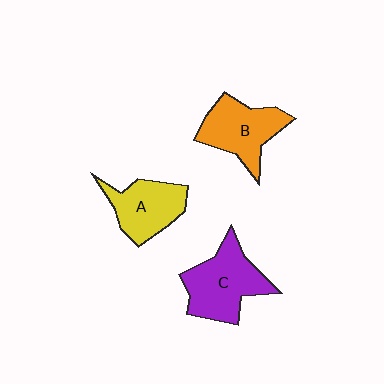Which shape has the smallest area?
Shape A (yellow).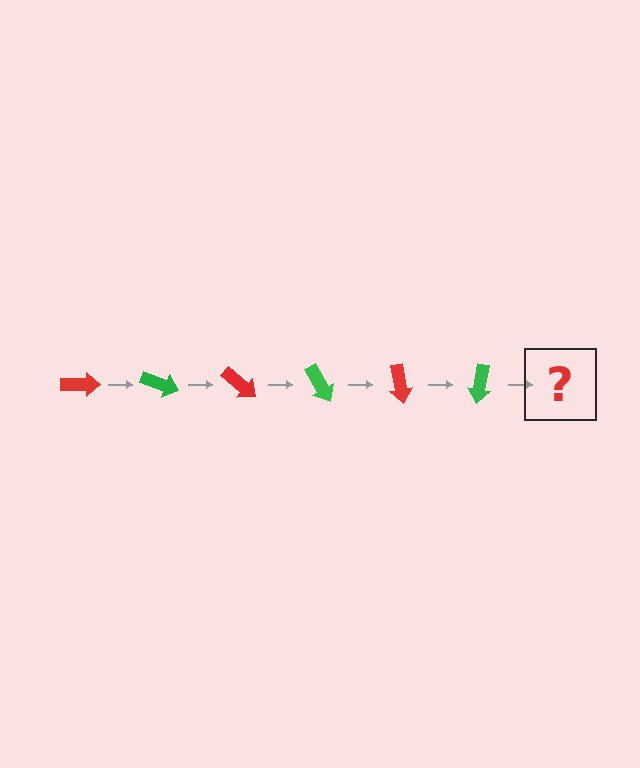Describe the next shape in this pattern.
It should be a red arrow, rotated 120 degrees from the start.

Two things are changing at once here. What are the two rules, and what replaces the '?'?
The two rules are that it rotates 20 degrees each step and the color cycles through red and green. The '?' should be a red arrow, rotated 120 degrees from the start.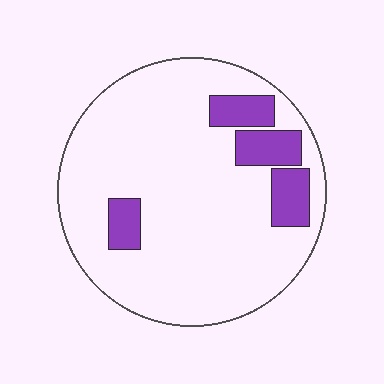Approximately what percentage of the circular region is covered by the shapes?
Approximately 15%.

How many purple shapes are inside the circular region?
4.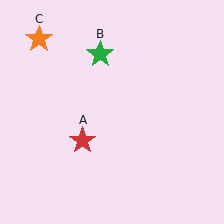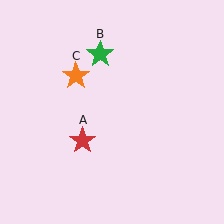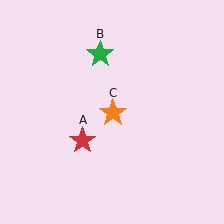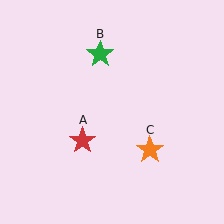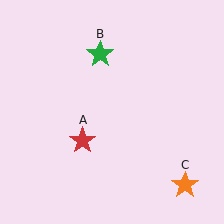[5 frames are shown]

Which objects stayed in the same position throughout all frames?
Red star (object A) and green star (object B) remained stationary.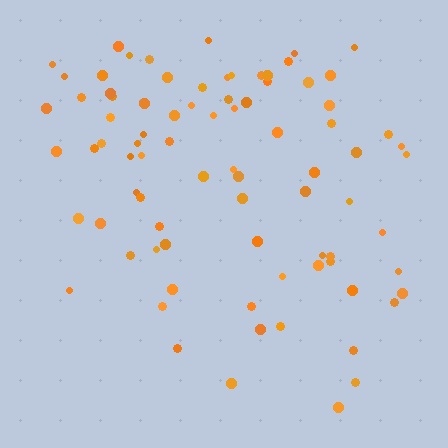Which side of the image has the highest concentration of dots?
The top.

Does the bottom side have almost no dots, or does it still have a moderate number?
Still a moderate number, just noticeably fewer than the top.